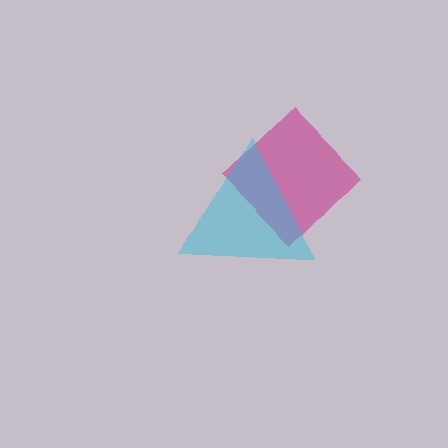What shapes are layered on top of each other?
The layered shapes are: a magenta diamond, a cyan triangle.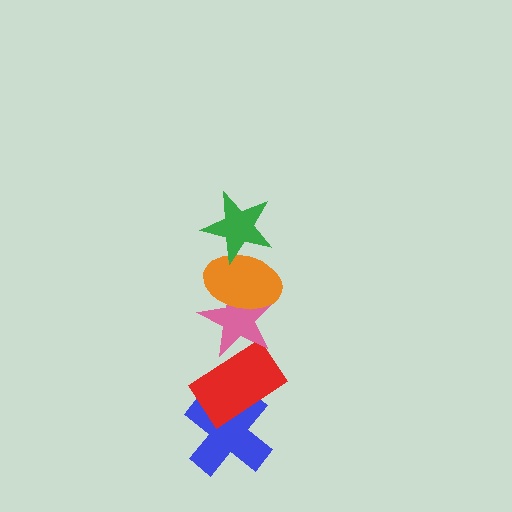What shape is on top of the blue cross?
The red rectangle is on top of the blue cross.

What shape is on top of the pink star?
The orange ellipse is on top of the pink star.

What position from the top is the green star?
The green star is 1st from the top.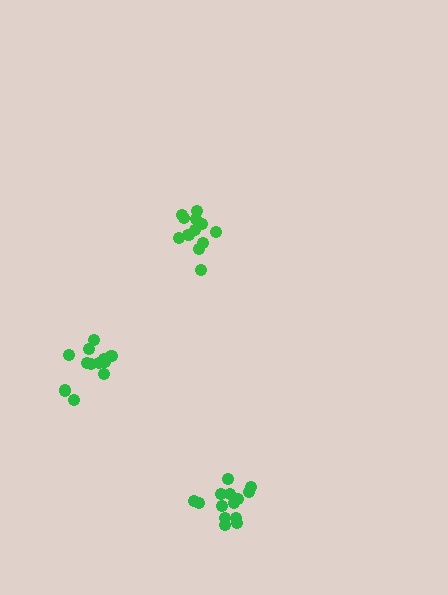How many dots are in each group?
Group 1: 13 dots, Group 2: 12 dots, Group 3: 14 dots (39 total).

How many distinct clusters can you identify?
There are 3 distinct clusters.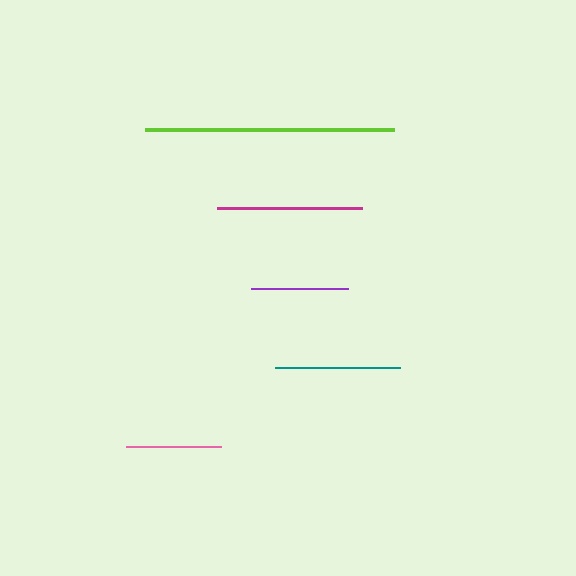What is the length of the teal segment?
The teal segment is approximately 125 pixels long.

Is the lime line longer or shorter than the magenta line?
The lime line is longer than the magenta line.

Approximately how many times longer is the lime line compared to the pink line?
The lime line is approximately 2.6 times the length of the pink line.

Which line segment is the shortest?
The pink line is the shortest at approximately 95 pixels.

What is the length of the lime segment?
The lime segment is approximately 249 pixels long.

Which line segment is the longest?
The lime line is the longest at approximately 249 pixels.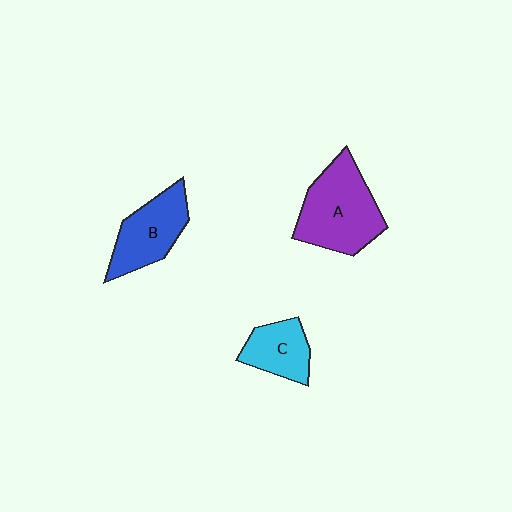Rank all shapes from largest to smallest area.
From largest to smallest: A (purple), B (blue), C (cyan).